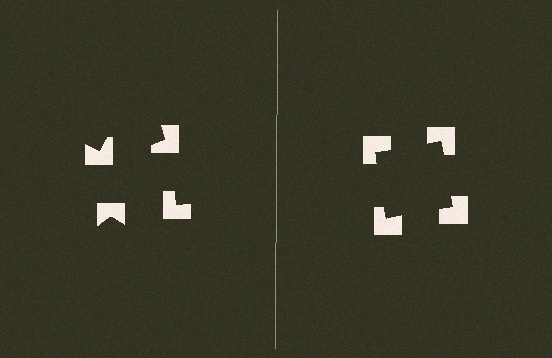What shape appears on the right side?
An illusory square.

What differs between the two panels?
The notched squares are positioned identically on both sides; only the wedge orientations differ. On the right they align to a square; on the left they are misaligned.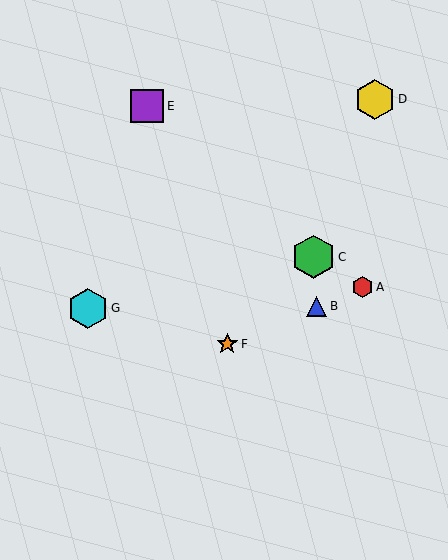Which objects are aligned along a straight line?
Objects A, B, F are aligned along a straight line.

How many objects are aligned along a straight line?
3 objects (A, B, F) are aligned along a straight line.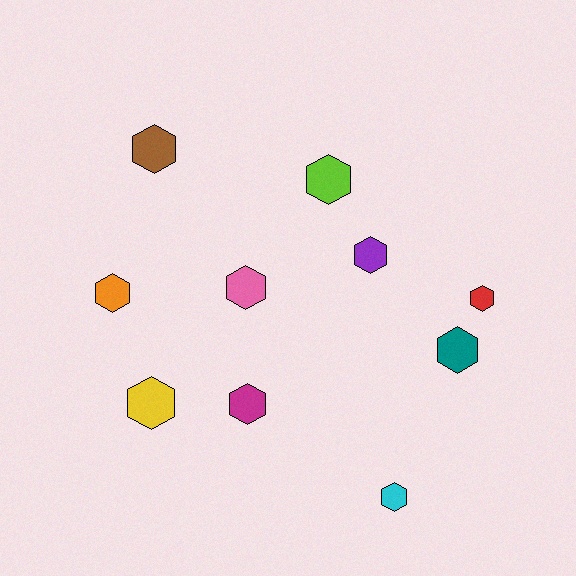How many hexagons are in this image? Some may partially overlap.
There are 10 hexagons.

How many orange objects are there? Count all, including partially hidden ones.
There is 1 orange object.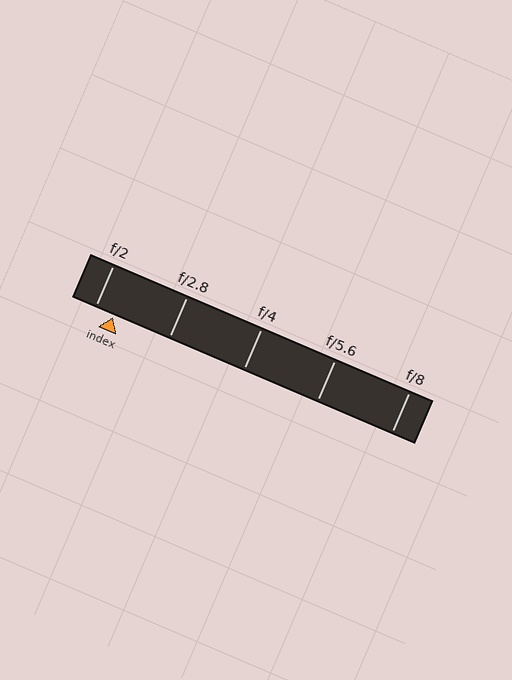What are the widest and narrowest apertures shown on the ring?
The widest aperture shown is f/2 and the narrowest is f/8.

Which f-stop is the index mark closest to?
The index mark is closest to f/2.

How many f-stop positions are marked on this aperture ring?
There are 5 f-stop positions marked.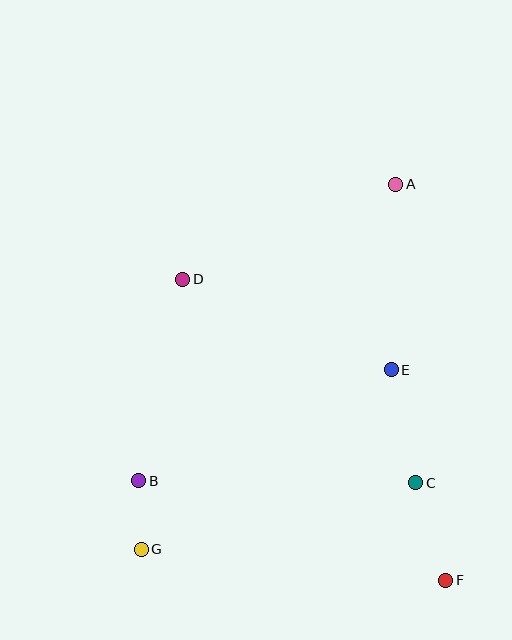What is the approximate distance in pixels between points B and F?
The distance between B and F is approximately 323 pixels.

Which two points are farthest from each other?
Points A and G are farthest from each other.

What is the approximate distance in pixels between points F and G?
The distance between F and G is approximately 306 pixels.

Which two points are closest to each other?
Points B and G are closest to each other.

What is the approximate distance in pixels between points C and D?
The distance between C and D is approximately 310 pixels.